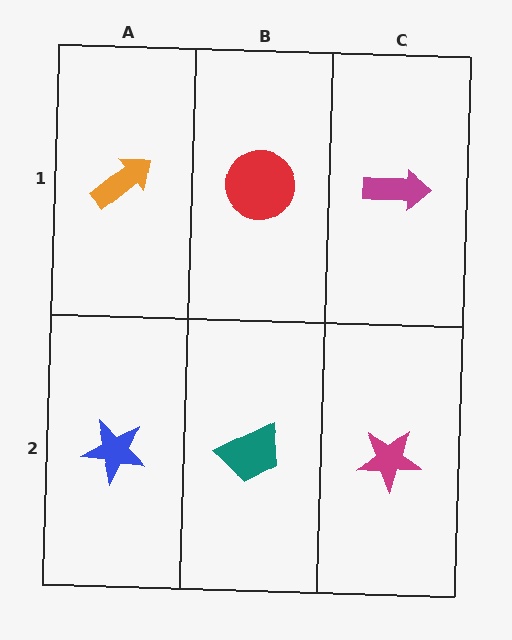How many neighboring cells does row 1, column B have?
3.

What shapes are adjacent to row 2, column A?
An orange arrow (row 1, column A), a teal trapezoid (row 2, column B).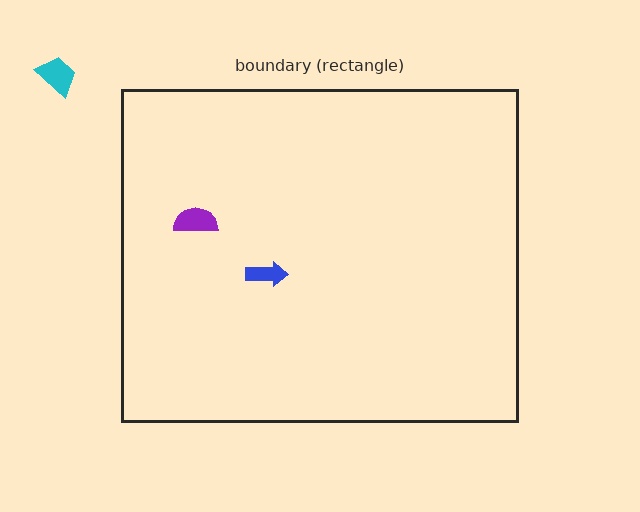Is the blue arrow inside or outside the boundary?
Inside.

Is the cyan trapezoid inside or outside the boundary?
Outside.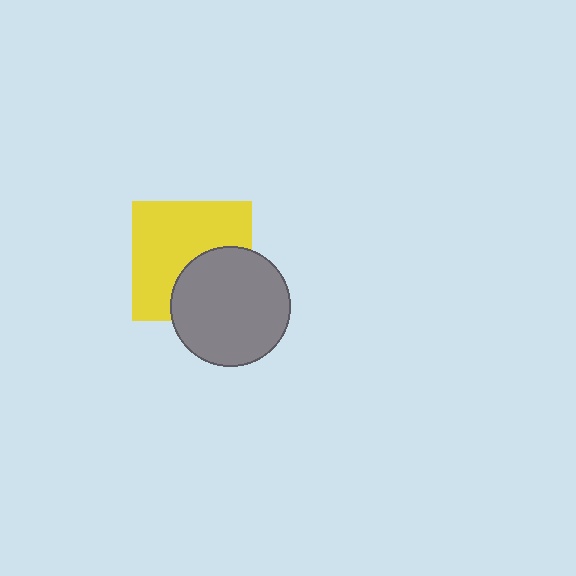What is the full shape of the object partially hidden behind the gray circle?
The partially hidden object is a yellow square.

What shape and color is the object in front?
The object in front is a gray circle.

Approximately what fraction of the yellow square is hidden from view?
Roughly 37% of the yellow square is hidden behind the gray circle.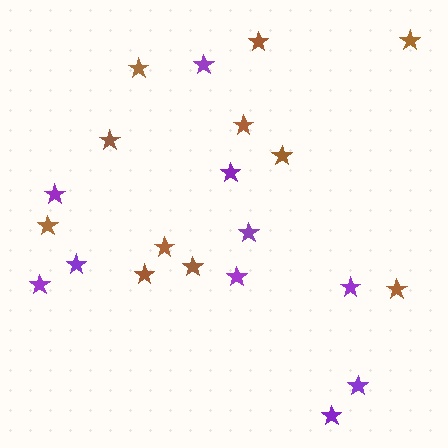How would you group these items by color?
There are 2 groups: one group of purple stars (10) and one group of brown stars (11).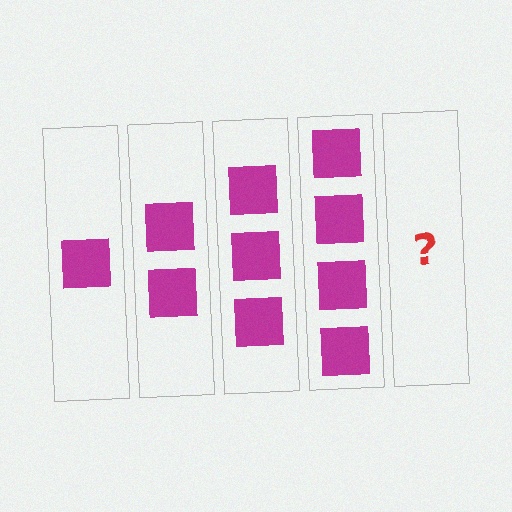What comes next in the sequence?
The next element should be 5 squares.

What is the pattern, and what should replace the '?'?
The pattern is that each step adds one more square. The '?' should be 5 squares.